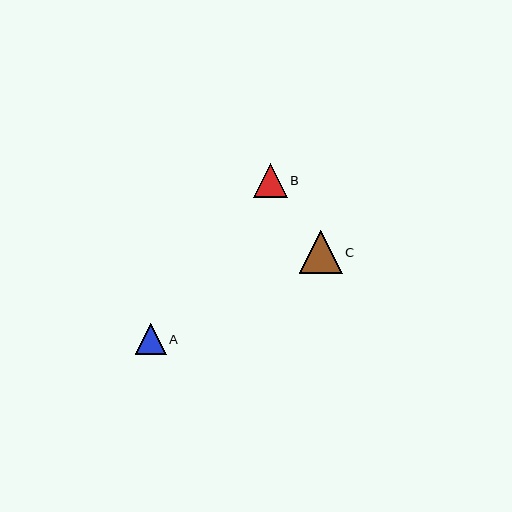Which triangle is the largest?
Triangle C is the largest with a size of approximately 43 pixels.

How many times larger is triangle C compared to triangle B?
Triangle C is approximately 1.3 times the size of triangle B.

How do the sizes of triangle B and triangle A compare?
Triangle B and triangle A are approximately the same size.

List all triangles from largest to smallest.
From largest to smallest: C, B, A.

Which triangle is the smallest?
Triangle A is the smallest with a size of approximately 31 pixels.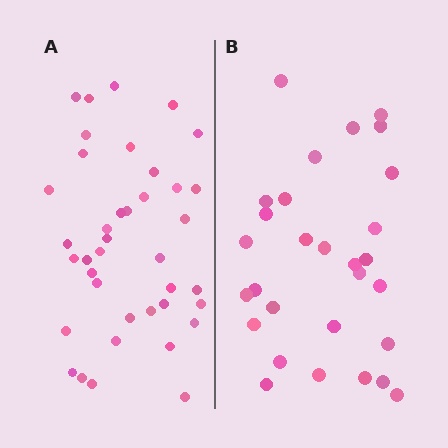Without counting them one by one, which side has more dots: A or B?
Region A (the left region) has more dots.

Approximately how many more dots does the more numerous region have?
Region A has roughly 10 or so more dots than region B.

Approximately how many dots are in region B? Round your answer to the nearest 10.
About 30 dots. (The exact count is 29, which rounds to 30.)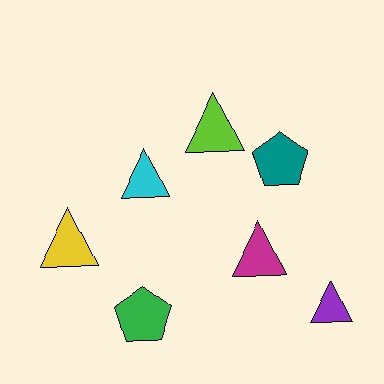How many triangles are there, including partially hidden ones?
There are 5 triangles.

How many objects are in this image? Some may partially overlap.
There are 7 objects.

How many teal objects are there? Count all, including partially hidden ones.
There is 1 teal object.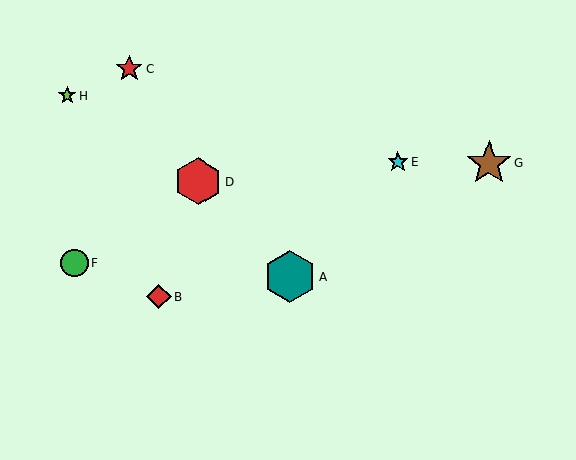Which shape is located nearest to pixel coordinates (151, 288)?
The red diamond (labeled B) at (159, 297) is nearest to that location.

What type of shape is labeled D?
Shape D is a red hexagon.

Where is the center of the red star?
The center of the red star is at (129, 69).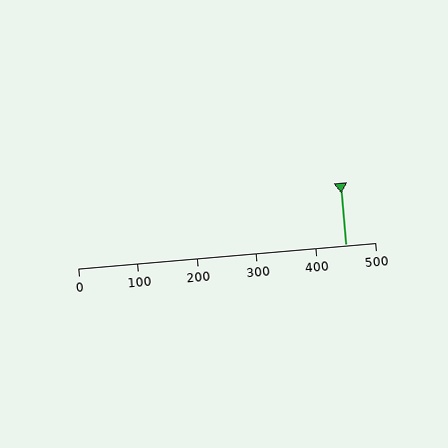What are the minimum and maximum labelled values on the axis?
The axis runs from 0 to 500.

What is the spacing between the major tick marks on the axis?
The major ticks are spaced 100 apart.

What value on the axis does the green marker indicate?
The marker indicates approximately 450.